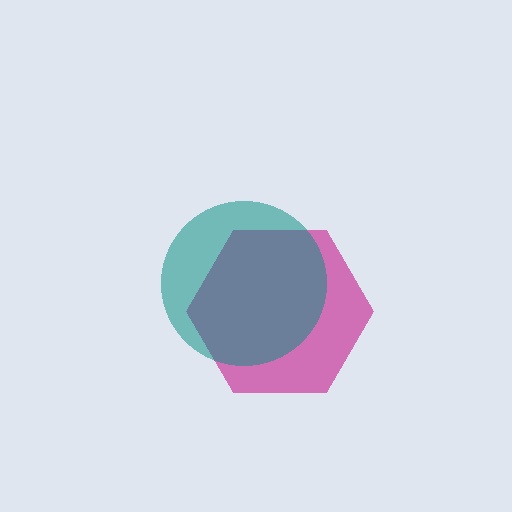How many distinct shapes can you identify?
There are 2 distinct shapes: a magenta hexagon, a teal circle.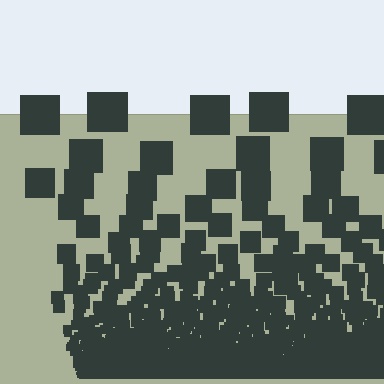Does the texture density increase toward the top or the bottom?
Density increases toward the bottom.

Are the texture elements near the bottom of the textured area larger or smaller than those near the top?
Smaller. The gradient is inverted — elements near the bottom are smaller and denser.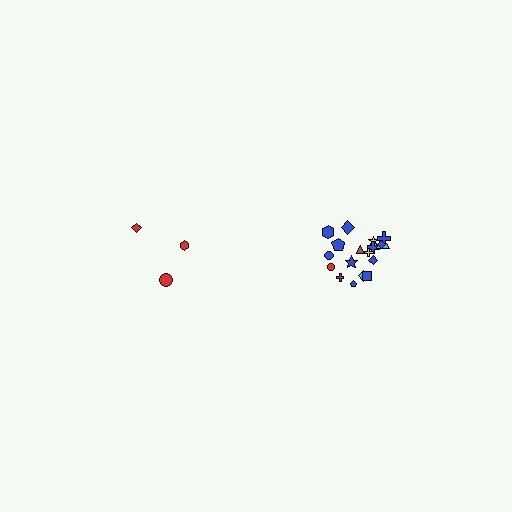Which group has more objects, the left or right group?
The right group.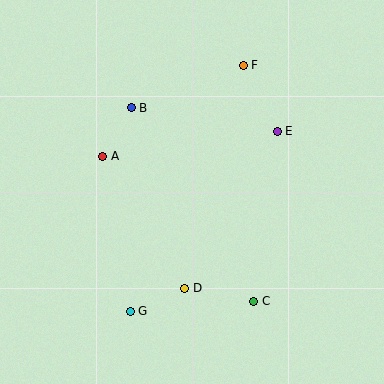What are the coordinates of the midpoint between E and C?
The midpoint between E and C is at (266, 216).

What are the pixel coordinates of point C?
Point C is at (254, 301).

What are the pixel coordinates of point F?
Point F is at (243, 65).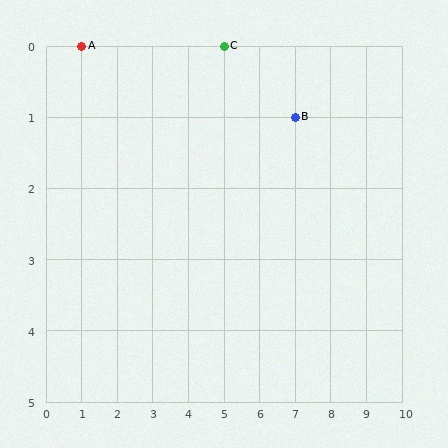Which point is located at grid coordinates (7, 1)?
Point B is at (7, 1).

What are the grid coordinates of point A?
Point A is at grid coordinates (1, 0).